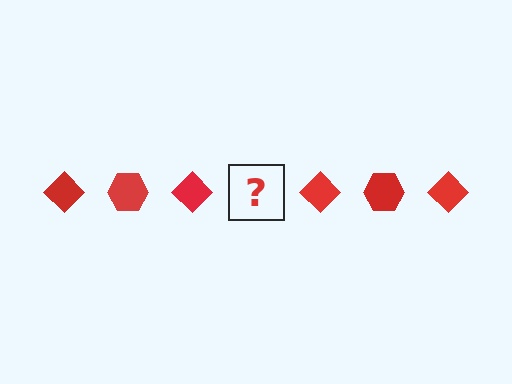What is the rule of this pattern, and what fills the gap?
The rule is that the pattern cycles through diamond, hexagon shapes in red. The gap should be filled with a red hexagon.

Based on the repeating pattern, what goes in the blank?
The blank should be a red hexagon.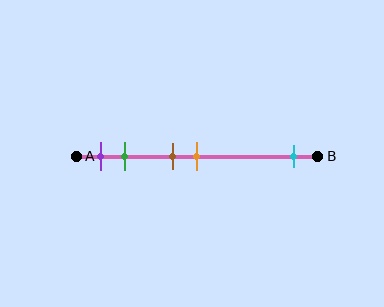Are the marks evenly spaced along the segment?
No, the marks are not evenly spaced.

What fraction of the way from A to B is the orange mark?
The orange mark is approximately 50% (0.5) of the way from A to B.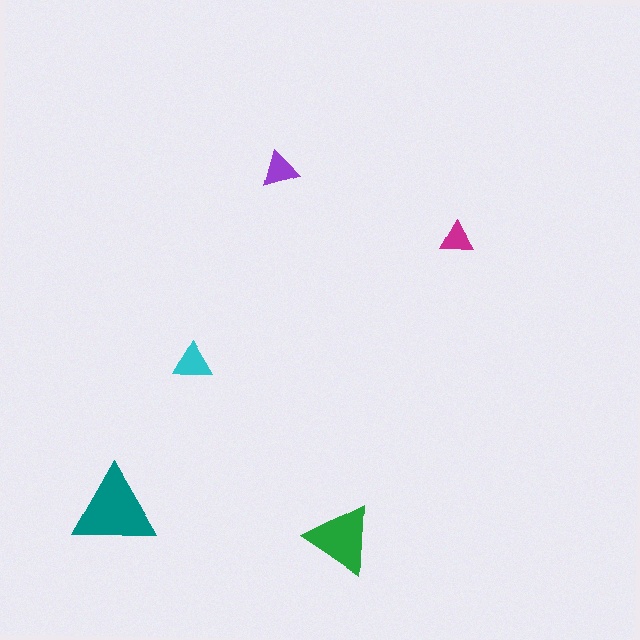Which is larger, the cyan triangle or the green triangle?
The green one.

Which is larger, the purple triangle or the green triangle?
The green one.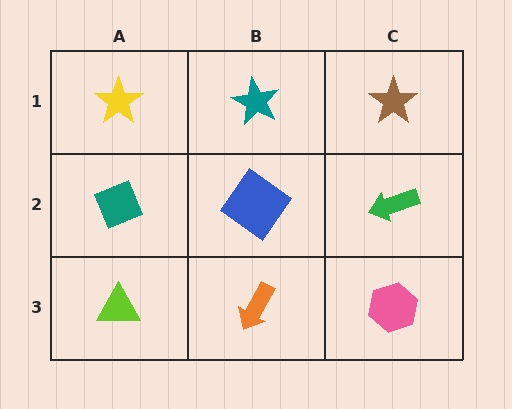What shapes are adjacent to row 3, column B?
A blue diamond (row 2, column B), a lime triangle (row 3, column A), a pink hexagon (row 3, column C).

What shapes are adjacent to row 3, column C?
A green arrow (row 2, column C), an orange arrow (row 3, column B).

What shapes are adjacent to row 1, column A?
A teal diamond (row 2, column A), a teal star (row 1, column B).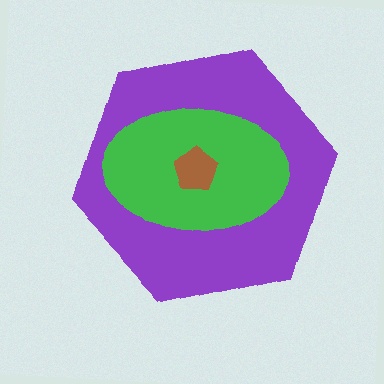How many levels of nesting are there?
3.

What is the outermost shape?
The purple hexagon.